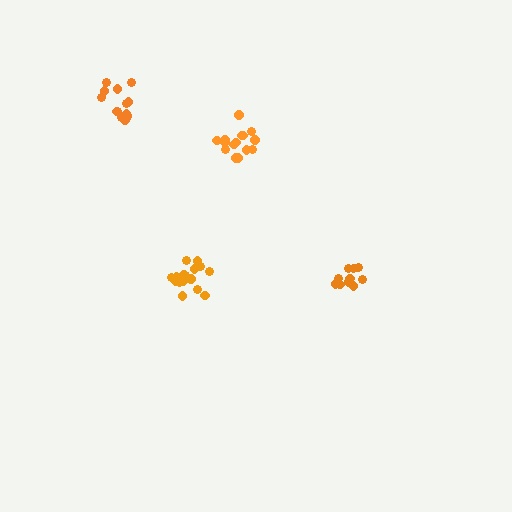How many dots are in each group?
Group 1: 10 dots, Group 2: 16 dots, Group 3: 15 dots, Group 4: 15 dots (56 total).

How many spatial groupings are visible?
There are 4 spatial groupings.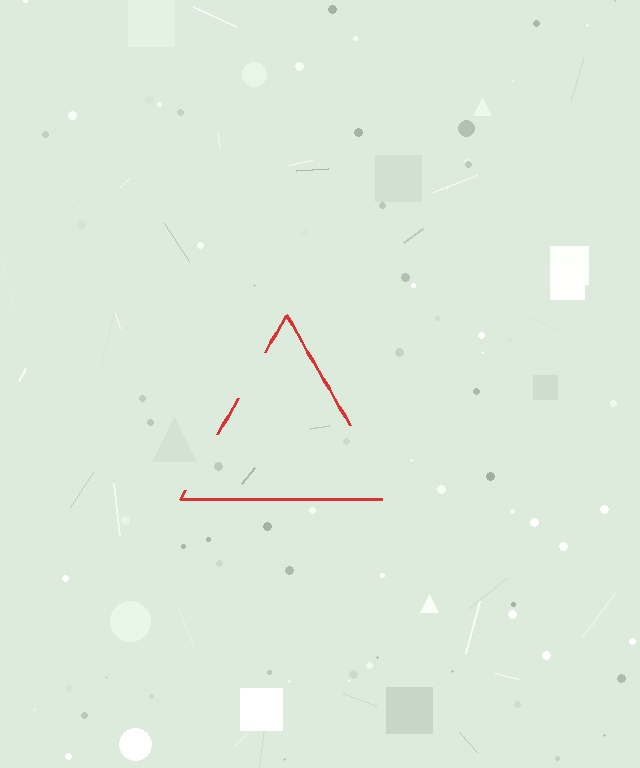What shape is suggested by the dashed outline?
The dashed outline suggests a triangle.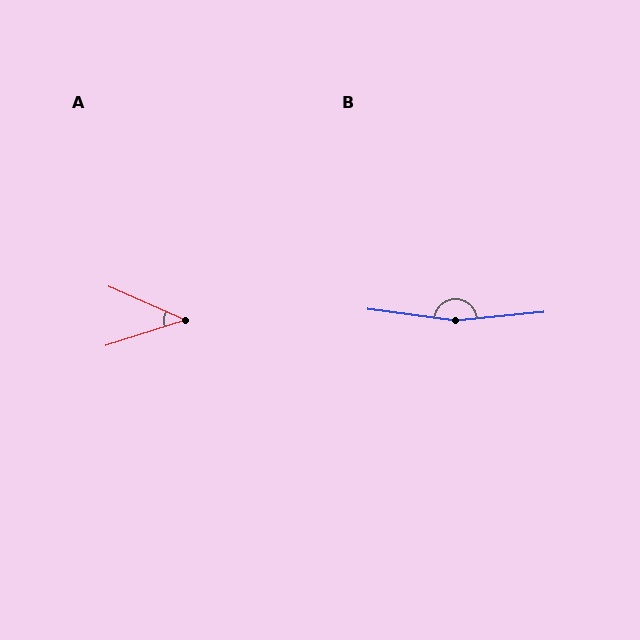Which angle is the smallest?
A, at approximately 41 degrees.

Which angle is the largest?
B, at approximately 167 degrees.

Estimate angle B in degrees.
Approximately 167 degrees.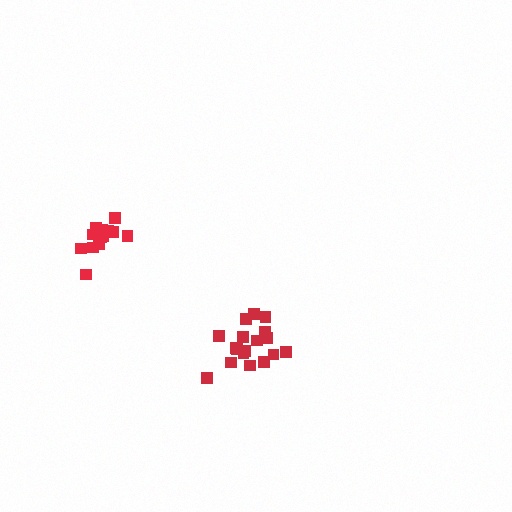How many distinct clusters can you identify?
There are 2 distinct clusters.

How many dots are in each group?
Group 1: 15 dots, Group 2: 18 dots (33 total).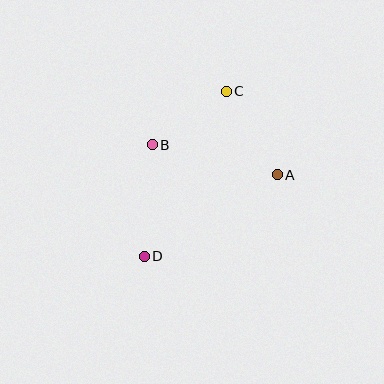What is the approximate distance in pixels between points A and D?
The distance between A and D is approximately 156 pixels.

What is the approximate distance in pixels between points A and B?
The distance between A and B is approximately 128 pixels.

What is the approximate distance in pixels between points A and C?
The distance between A and C is approximately 97 pixels.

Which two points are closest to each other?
Points B and C are closest to each other.